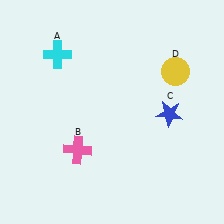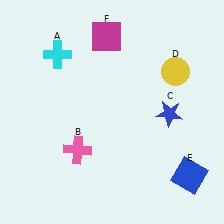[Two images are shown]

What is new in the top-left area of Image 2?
A magenta square (F) was added in the top-left area of Image 2.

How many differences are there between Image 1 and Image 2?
There are 2 differences between the two images.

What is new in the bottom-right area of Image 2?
A blue square (E) was added in the bottom-right area of Image 2.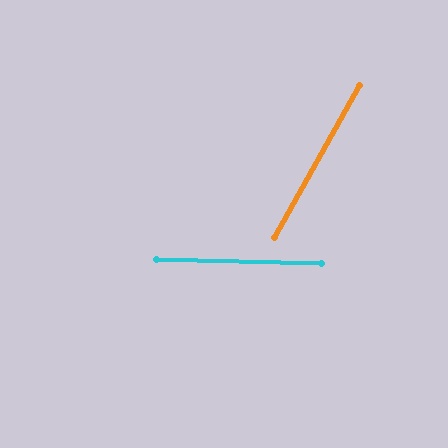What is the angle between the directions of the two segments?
Approximately 62 degrees.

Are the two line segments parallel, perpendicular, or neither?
Neither parallel nor perpendicular — they differ by about 62°.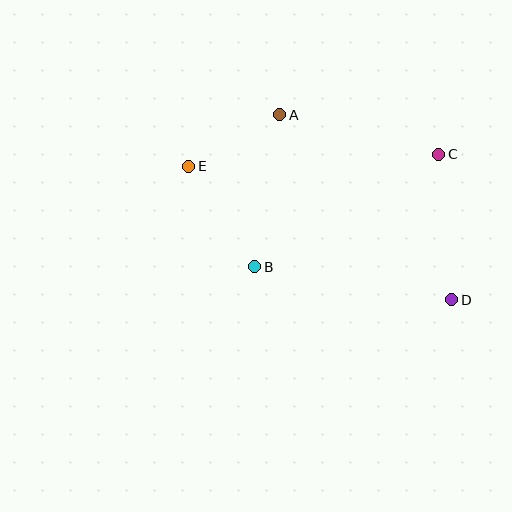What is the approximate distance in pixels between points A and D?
The distance between A and D is approximately 253 pixels.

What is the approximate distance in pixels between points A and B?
The distance between A and B is approximately 154 pixels.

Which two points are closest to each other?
Points A and E are closest to each other.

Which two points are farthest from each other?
Points D and E are farthest from each other.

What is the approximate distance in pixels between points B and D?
The distance between B and D is approximately 200 pixels.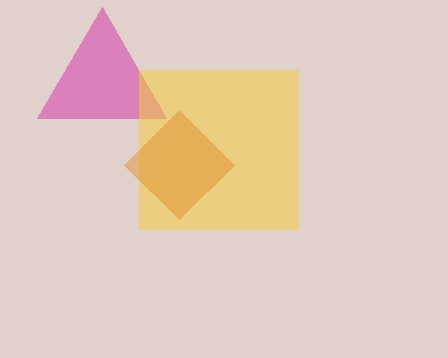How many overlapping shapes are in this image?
There are 3 overlapping shapes in the image.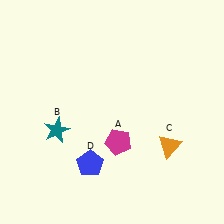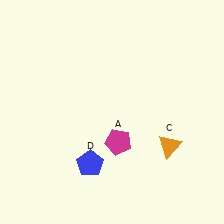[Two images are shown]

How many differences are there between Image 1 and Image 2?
There is 1 difference between the two images.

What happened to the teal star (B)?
The teal star (B) was removed in Image 2. It was in the bottom-left area of Image 1.